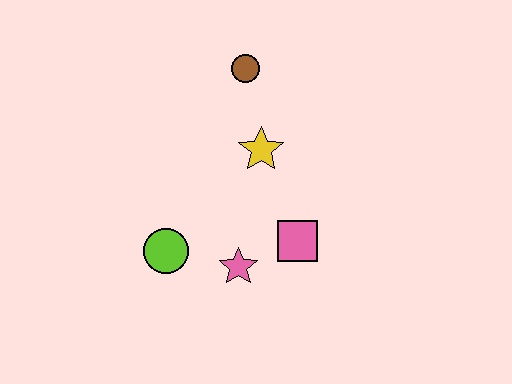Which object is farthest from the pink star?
The brown circle is farthest from the pink star.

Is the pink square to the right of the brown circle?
Yes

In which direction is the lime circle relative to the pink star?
The lime circle is to the left of the pink star.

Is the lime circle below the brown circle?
Yes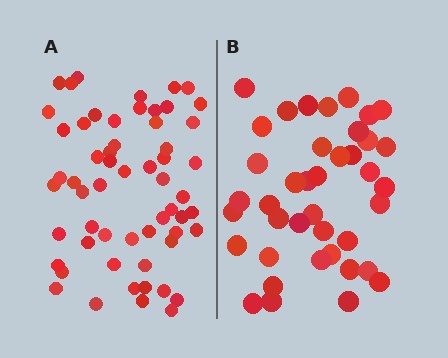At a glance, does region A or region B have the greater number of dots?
Region A (the left region) has more dots.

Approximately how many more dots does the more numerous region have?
Region A has approximately 20 more dots than region B.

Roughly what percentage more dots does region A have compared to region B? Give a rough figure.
About 45% more.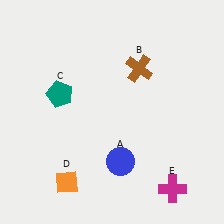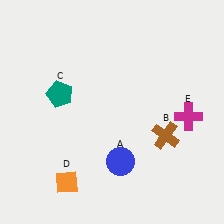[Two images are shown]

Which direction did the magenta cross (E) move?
The magenta cross (E) moved up.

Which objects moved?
The objects that moved are: the brown cross (B), the magenta cross (E).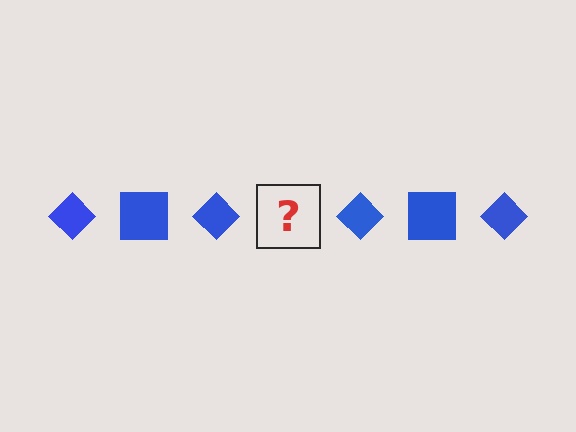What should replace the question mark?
The question mark should be replaced with a blue square.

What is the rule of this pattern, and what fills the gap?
The rule is that the pattern cycles through diamond, square shapes in blue. The gap should be filled with a blue square.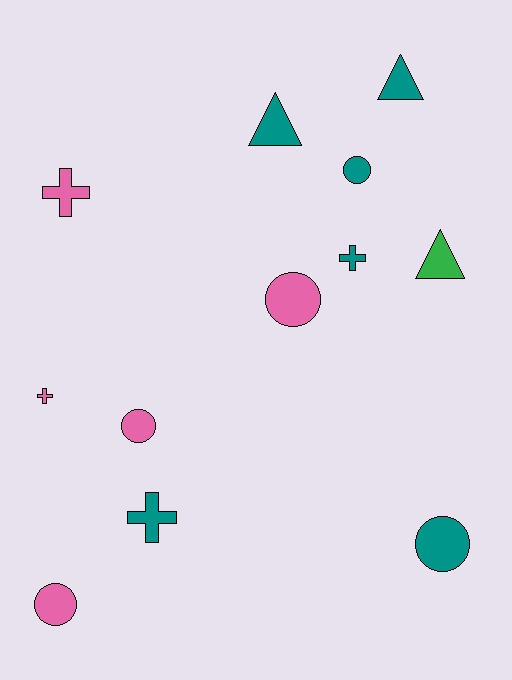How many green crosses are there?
There are no green crosses.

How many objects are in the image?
There are 12 objects.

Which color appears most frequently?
Teal, with 6 objects.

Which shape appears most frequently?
Circle, with 5 objects.